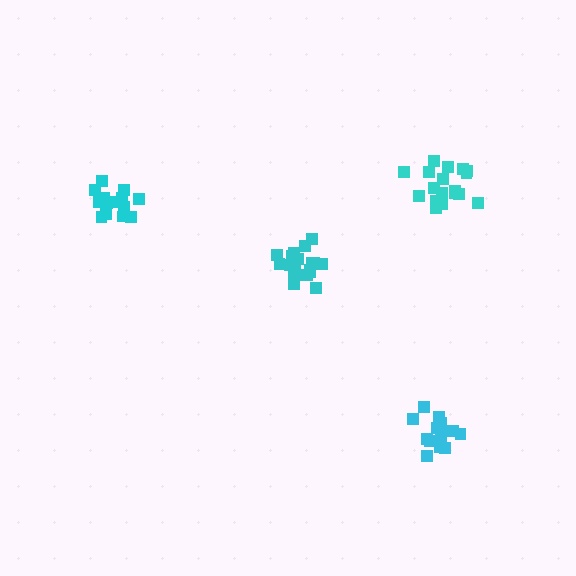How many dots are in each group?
Group 1: 19 dots, Group 2: 14 dots, Group 3: 20 dots, Group 4: 15 dots (68 total).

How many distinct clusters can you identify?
There are 4 distinct clusters.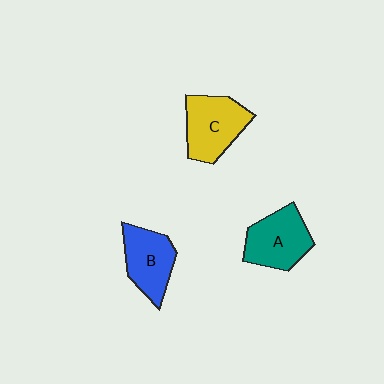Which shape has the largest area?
Shape C (yellow).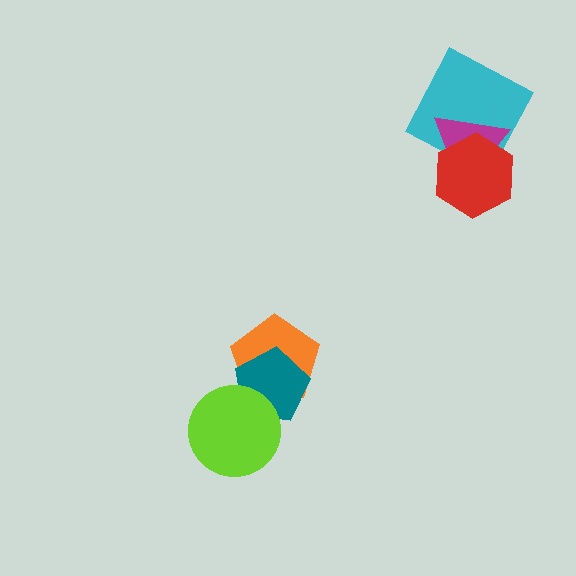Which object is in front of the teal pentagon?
The lime circle is in front of the teal pentagon.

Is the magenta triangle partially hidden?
Yes, it is partially covered by another shape.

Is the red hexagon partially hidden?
No, no other shape covers it.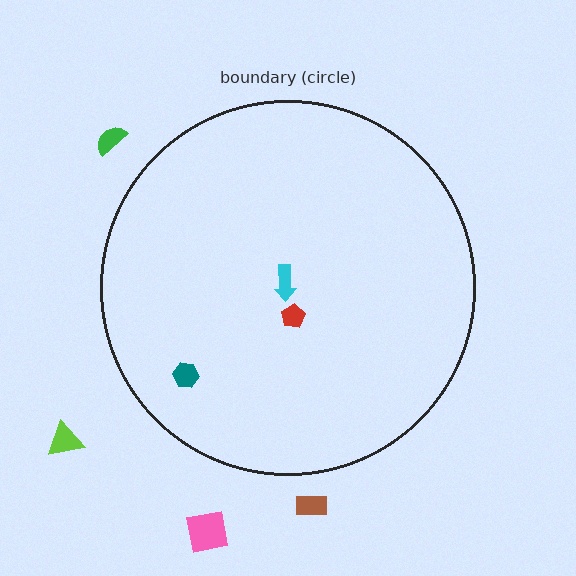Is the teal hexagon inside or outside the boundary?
Inside.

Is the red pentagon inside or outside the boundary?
Inside.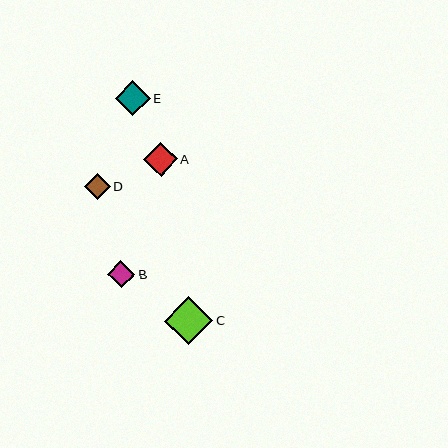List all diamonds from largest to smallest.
From largest to smallest: C, E, A, B, D.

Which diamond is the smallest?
Diamond D is the smallest with a size of approximately 26 pixels.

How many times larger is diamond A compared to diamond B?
Diamond A is approximately 1.2 times the size of diamond B.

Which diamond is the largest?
Diamond C is the largest with a size of approximately 48 pixels.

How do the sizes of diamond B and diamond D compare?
Diamond B and diamond D are approximately the same size.